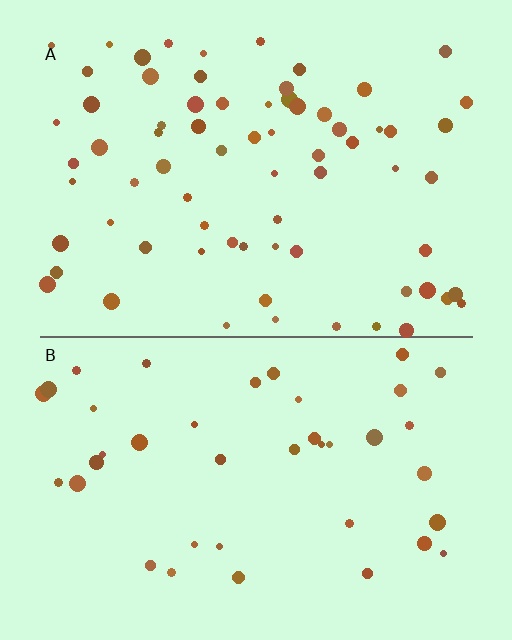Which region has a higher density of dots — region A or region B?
A (the top).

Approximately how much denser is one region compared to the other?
Approximately 1.7× — region A over region B.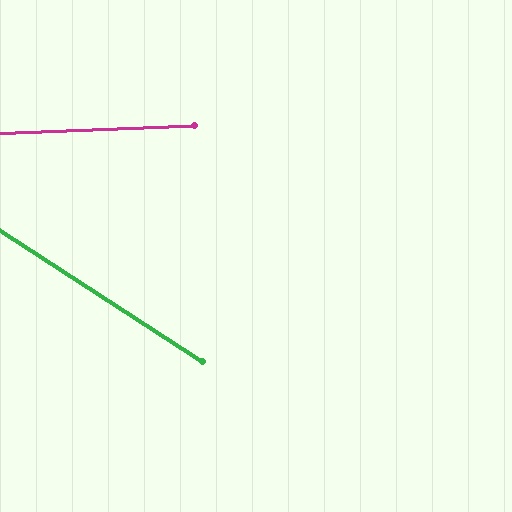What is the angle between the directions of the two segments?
Approximately 35 degrees.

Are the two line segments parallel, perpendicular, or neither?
Neither parallel nor perpendicular — they differ by about 35°.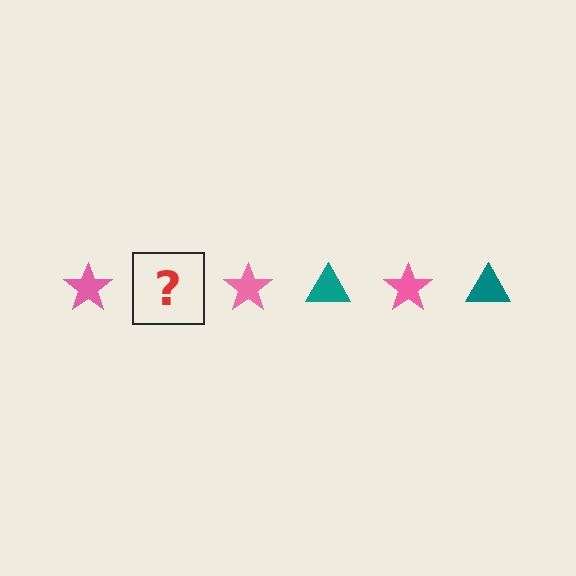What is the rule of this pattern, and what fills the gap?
The rule is that the pattern alternates between pink star and teal triangle. The gap should be filled with a teal triangle.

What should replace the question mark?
The question mark should be replaced with a teal triangle.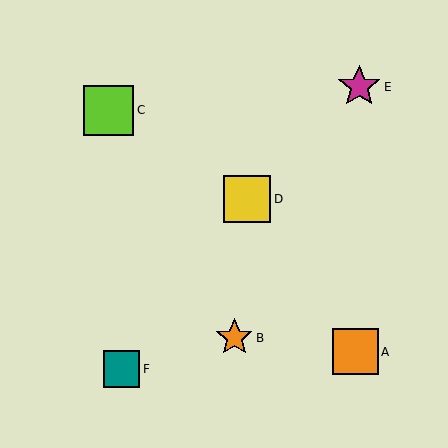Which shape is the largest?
The lime square (labeled C) is the largest.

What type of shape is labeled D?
Shape D is a yellow square.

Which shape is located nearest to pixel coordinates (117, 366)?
The teal square (labeled F) at (122, 369) is nearest to that location.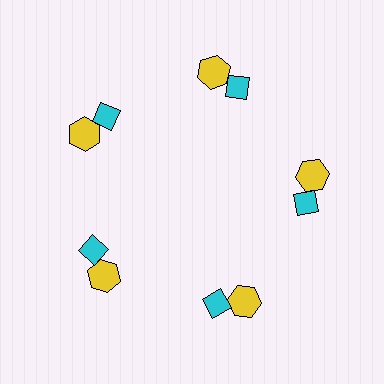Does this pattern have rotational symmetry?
Yes, this pattern has 5-fold rotational symmetry. It looks the same after rotating 72 degrees around the center.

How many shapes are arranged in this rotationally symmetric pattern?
There are 10 shapes, arranged in 5 groups of 2.